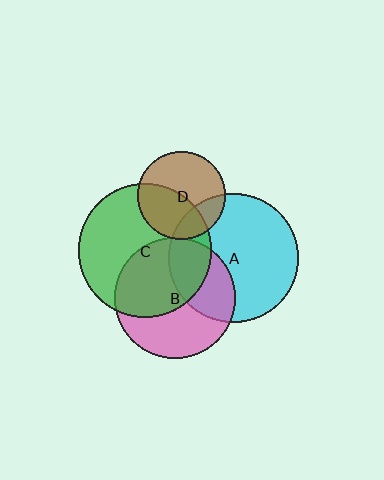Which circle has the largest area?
Circle C (green).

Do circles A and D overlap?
Yes.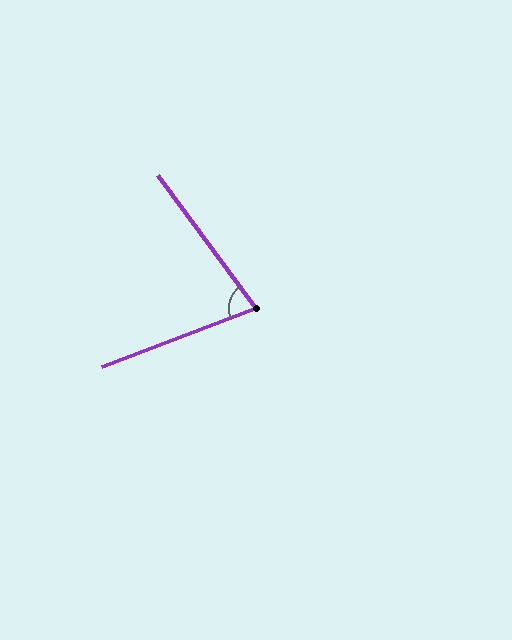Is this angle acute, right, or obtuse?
It is acute.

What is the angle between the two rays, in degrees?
Approximately 75 degrees.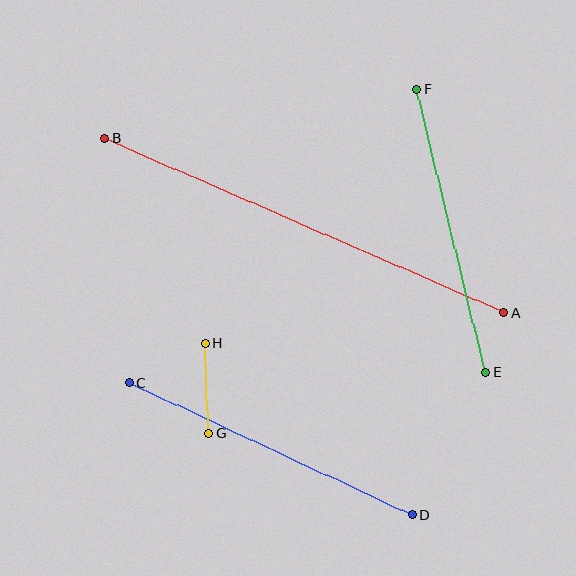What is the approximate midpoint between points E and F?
The midpoint is at approximately (452, 231) pixels.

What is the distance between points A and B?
The distance is approximately 436 pixels.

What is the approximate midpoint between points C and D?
The midpoint is at approximately (271, 449) pixels.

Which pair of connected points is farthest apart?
Points A and B are farthest apart.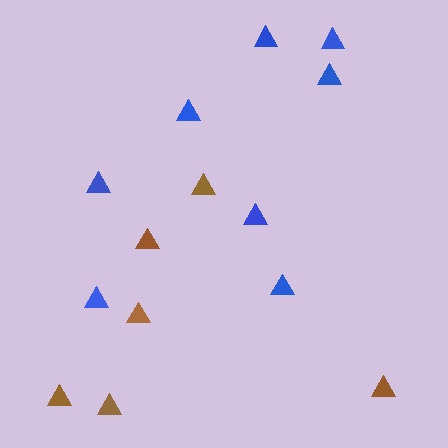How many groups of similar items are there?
There are 2 groups: one group of brown triangles (6) and one group of blue triangles (8).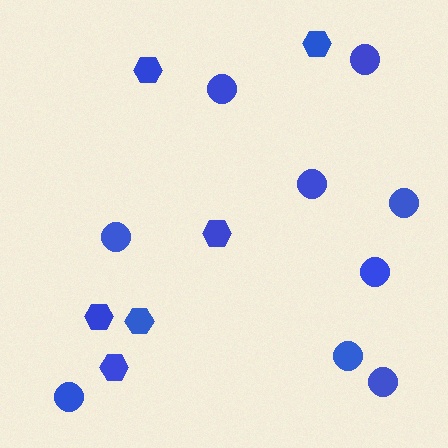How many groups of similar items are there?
There are 2 groups: one group of hexagons (6) and one group of circles (9).